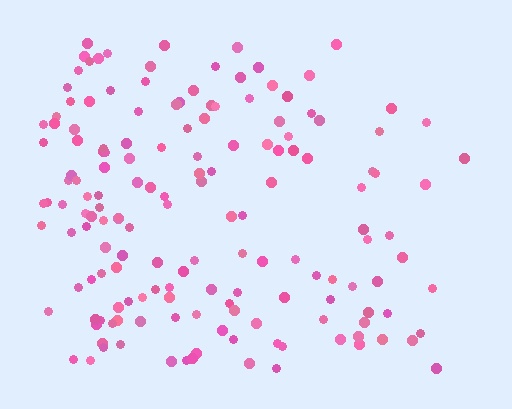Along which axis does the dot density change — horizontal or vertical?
Horizontal.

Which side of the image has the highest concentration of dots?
The left.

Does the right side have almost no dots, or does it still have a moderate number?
Still a moderate number, just noticeably fewer than the left.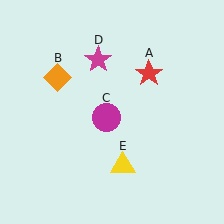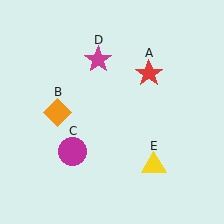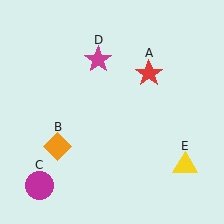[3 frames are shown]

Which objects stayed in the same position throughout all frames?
Red star (object A) and magenta star (object D) remained stationary.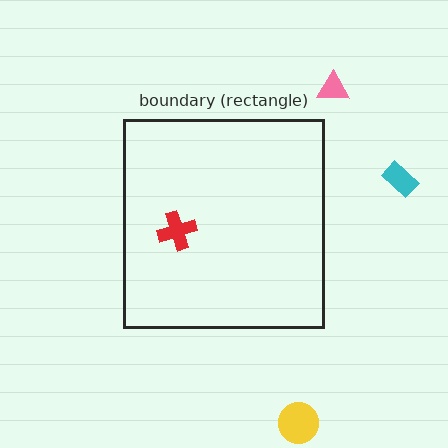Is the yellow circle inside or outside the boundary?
Outside.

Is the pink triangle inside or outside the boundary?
Outside.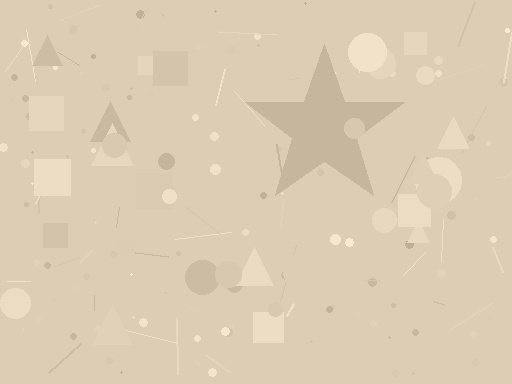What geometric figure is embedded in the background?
A star is embedded in the background.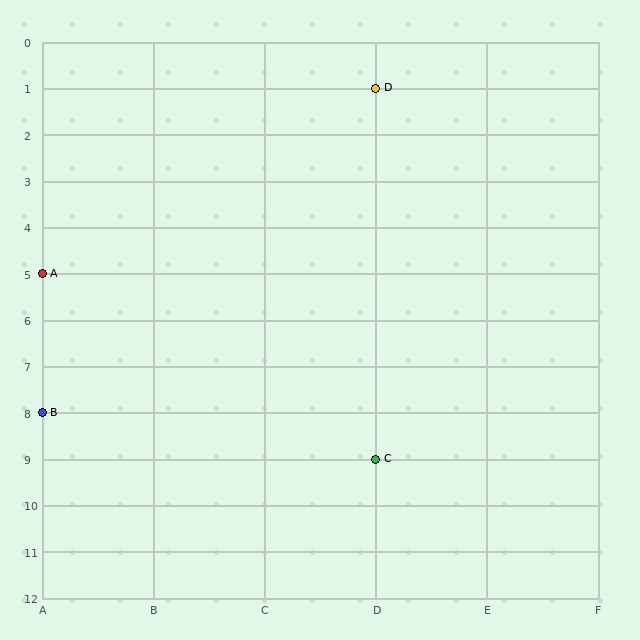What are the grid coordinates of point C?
Point C is at grid coordinates (D, 9).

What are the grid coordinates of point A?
Point A is at grid coordinates (A, 5).